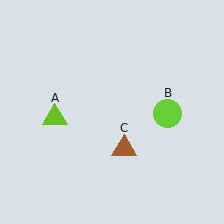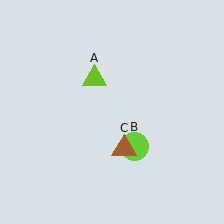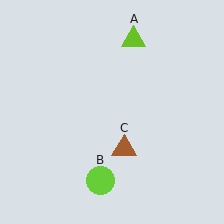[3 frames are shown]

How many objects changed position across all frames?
2 objects changed position: lime triangle (object A), lime circle (object B).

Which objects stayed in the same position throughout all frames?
Brown triangle (object C) remained stationary.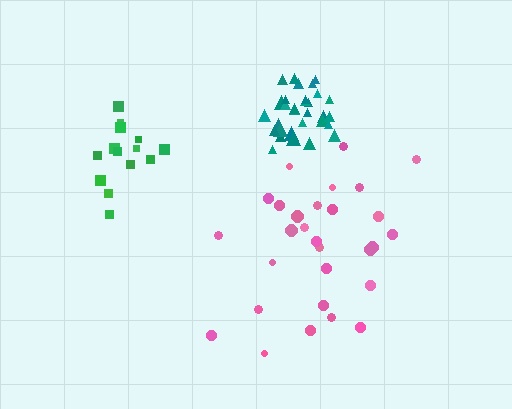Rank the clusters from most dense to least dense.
teal, green, pink.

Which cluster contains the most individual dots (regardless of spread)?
Teal (32).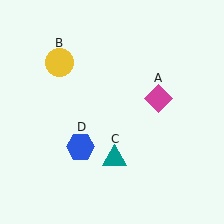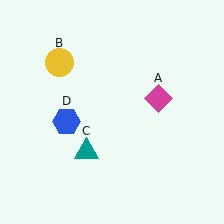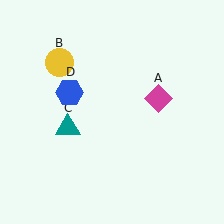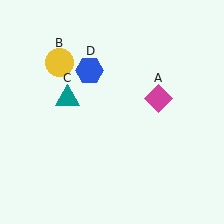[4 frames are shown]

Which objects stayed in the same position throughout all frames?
Magenta diamond (object A) and yellow circle (object B) remained stationary.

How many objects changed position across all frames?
2 objects changed position: teal triangle (object C), blue hexagon (object D).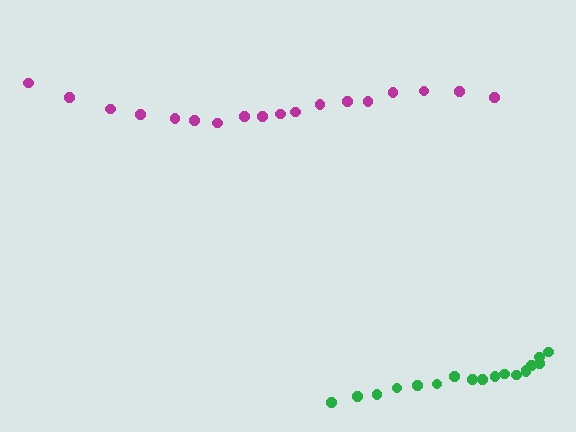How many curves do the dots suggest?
There are 2 distinct paths.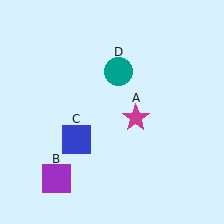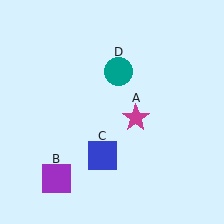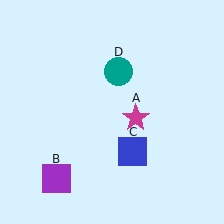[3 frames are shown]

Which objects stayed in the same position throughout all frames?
Magenta star (object A) and purple square (object B) and teal circle (object D) remained stationary.